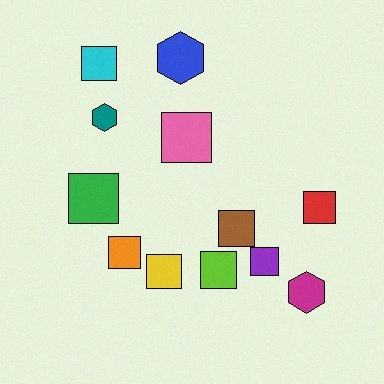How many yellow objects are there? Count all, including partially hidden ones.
There is 1 yellow object.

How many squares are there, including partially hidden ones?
There are 9 squares.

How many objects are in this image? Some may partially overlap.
There are 12 objects.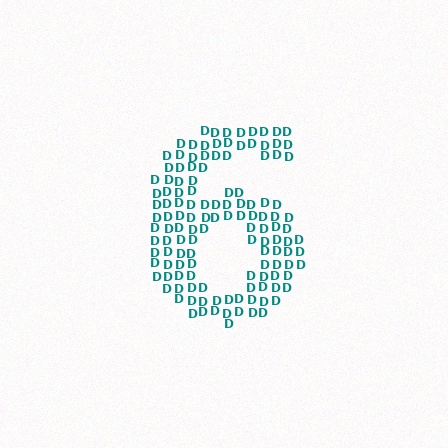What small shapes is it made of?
It is made of small letter D's.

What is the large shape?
The large shape is the digit 6.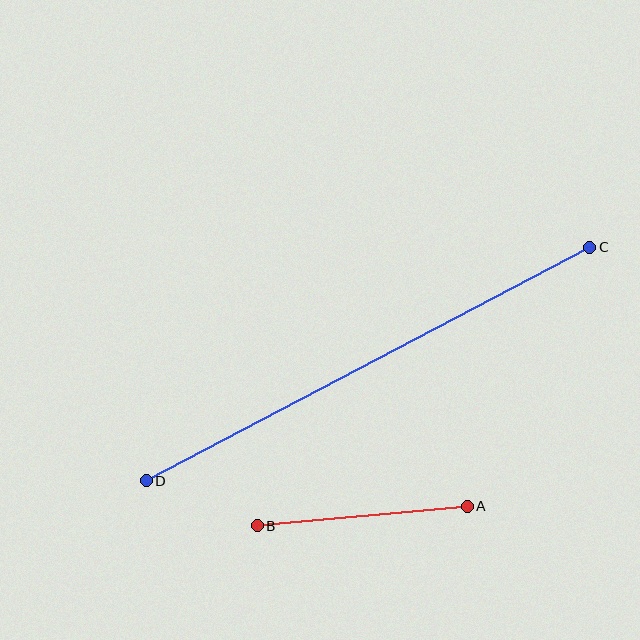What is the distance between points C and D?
The distance is approximately 501 pixels.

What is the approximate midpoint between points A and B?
The midpoint is at approximately (362, 516) pixels.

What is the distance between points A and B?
The distance is approximately 211 pixels.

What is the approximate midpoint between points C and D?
The midpoint is at approximately (368, 364) pixels.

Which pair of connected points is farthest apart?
Points C and D are farthest apart.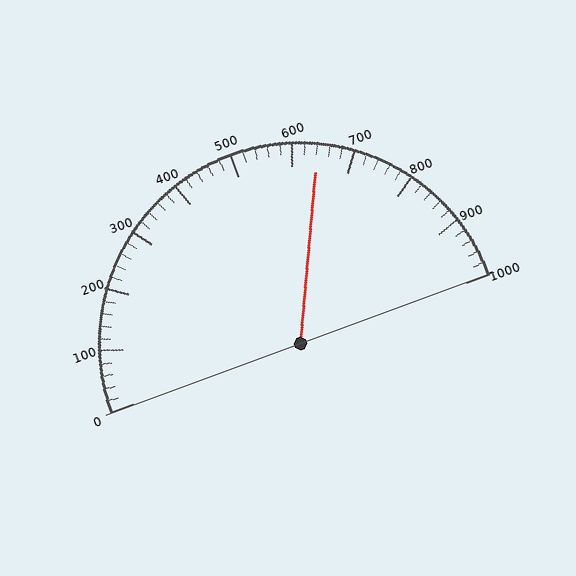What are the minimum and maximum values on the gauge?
The gauge ranges from 0 to 1000.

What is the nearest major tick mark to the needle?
The nearest major tick mark is 600.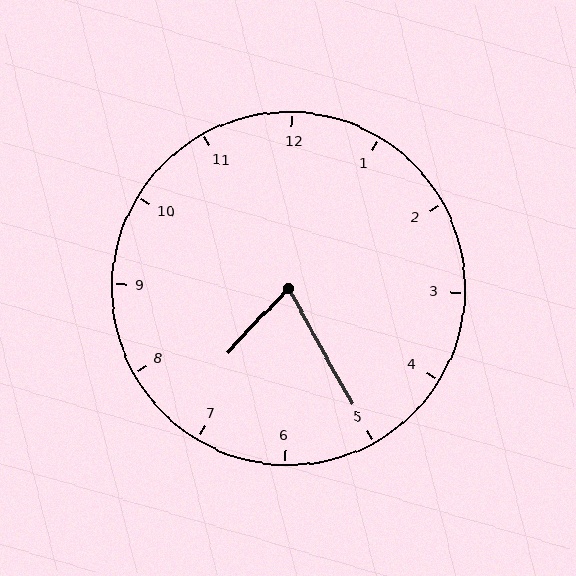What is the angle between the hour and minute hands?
Approximately 72 degrees.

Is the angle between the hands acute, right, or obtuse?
It is acute.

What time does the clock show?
7:25.